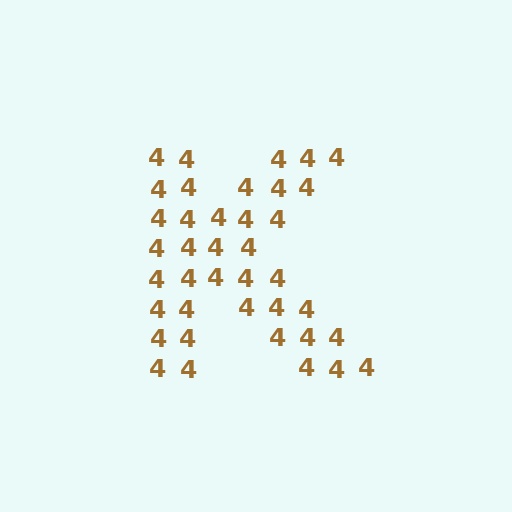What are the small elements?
The small elements are digit 4's.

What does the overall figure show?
The overall figure shows the letter K.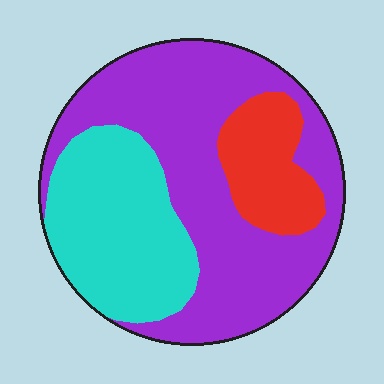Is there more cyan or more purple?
Purple.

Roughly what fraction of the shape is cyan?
Cyan takes up about one third (1/3) of the shape.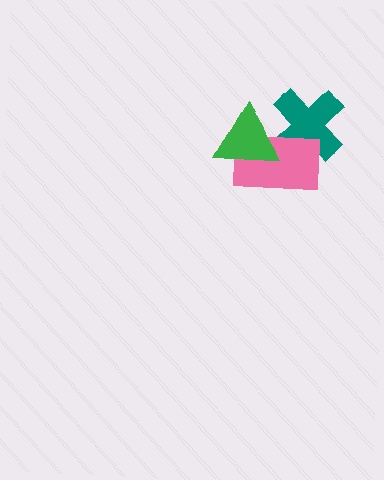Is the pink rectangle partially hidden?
Yes, it is partially covered by another shape.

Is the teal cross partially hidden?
Yes, it is partially covered by another shape.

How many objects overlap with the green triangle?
2 objects overlap with the green triangle.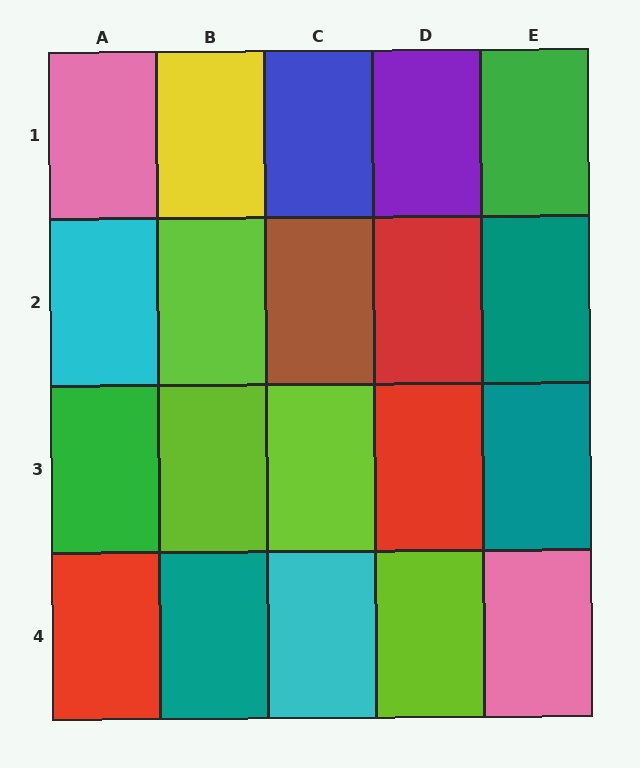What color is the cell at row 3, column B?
Lime.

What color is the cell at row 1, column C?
Blue.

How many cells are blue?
1 cell is blue.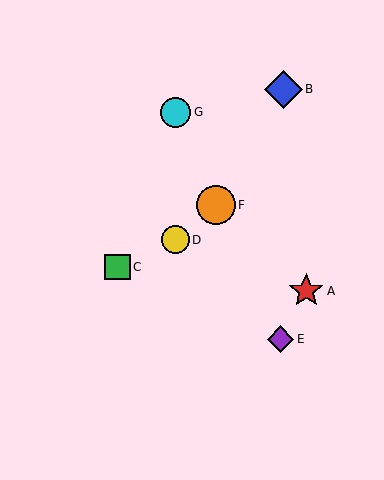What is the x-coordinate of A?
Object A is at x≈306.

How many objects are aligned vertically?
2 objects (D, G) are aligned vertically.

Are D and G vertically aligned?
Yes, both are at x≈176.